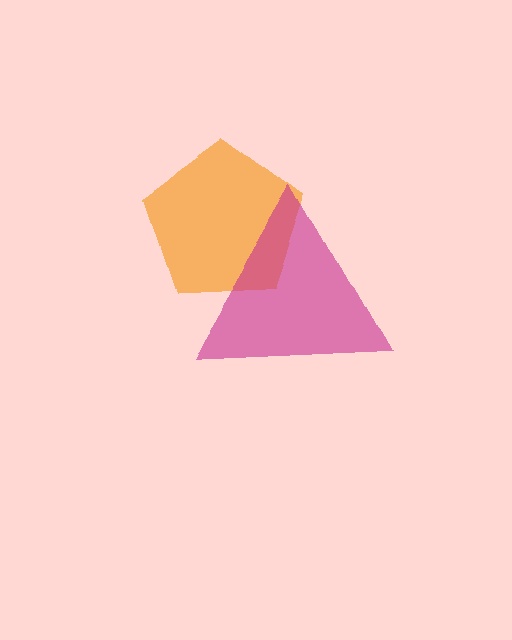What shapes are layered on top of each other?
The layered shapes are: an orange pentagon, a magenta triangle.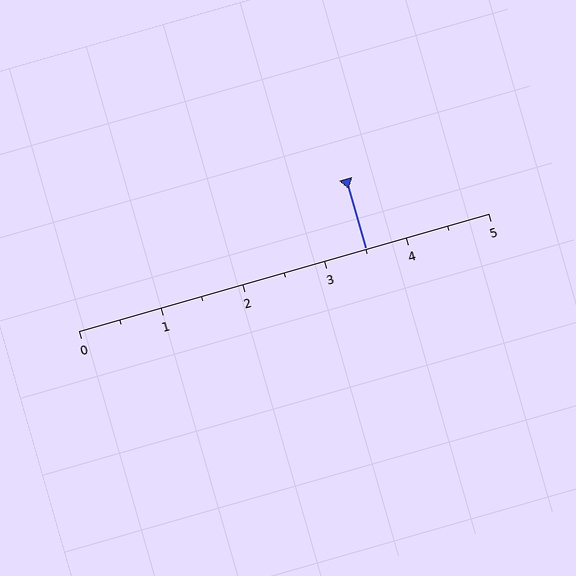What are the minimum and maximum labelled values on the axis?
The axis runs from 0 to 5.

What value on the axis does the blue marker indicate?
The marker indicates approximately 3.5.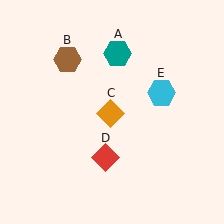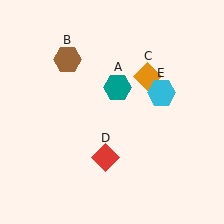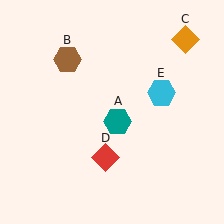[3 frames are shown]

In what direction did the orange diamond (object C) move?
The orange diamond (object C) moved up and to the right.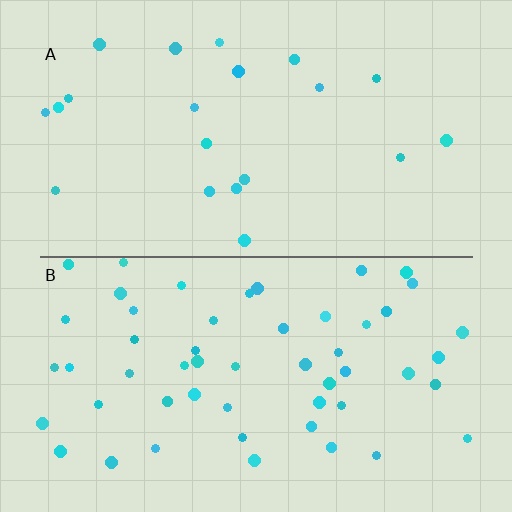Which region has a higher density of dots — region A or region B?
B (the bottom).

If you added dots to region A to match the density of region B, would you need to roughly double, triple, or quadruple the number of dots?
Approximately triple.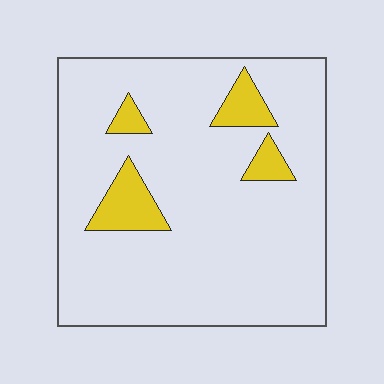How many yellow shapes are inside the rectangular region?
4.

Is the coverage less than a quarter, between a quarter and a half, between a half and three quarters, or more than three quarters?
Less than a quarter.